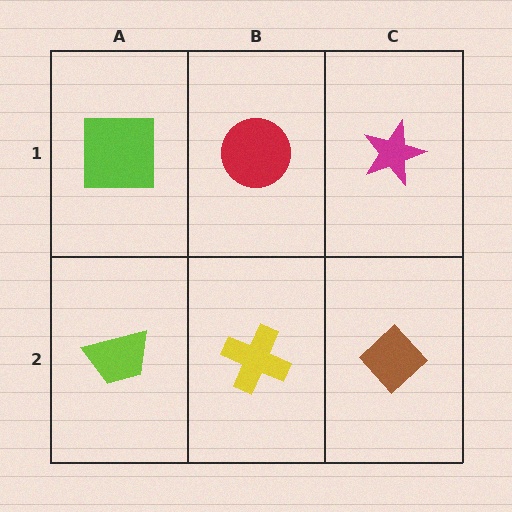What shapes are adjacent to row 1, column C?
A brown diamond (row 2, column C), a red circle (row 1, column B).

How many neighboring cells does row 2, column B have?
3.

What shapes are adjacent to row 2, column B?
A red circle (row 1, column B), a lime trapezoid (row 2, column A), a brown diamond (row 2, column C).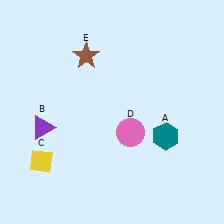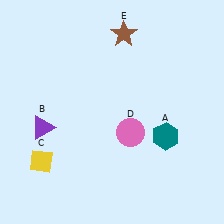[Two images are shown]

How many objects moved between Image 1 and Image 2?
1 object moved between the two images.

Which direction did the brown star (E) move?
The brown star (E) moved right.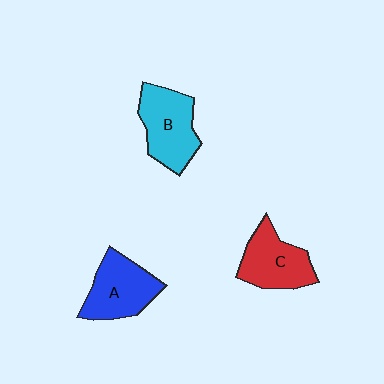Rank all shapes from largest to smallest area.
From largest to smallest: B (cyan), A (blue), C (red).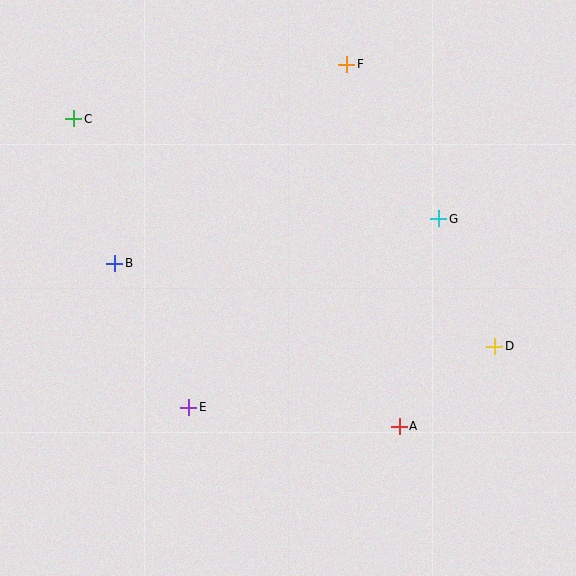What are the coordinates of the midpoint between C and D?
The midpoint between C and D is at (284, 233).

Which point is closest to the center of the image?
Point E at (189, 408) is closest to the center.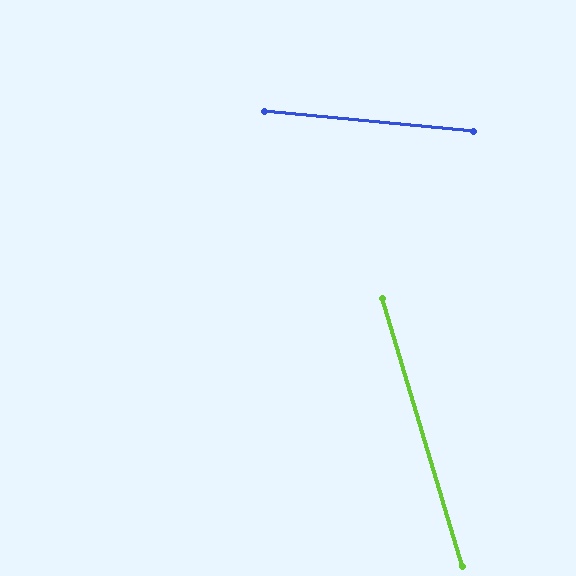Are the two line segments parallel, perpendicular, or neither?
Neither parallel nor perpendicular — they differ by about 68°.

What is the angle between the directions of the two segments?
Approximately 68 degrees.